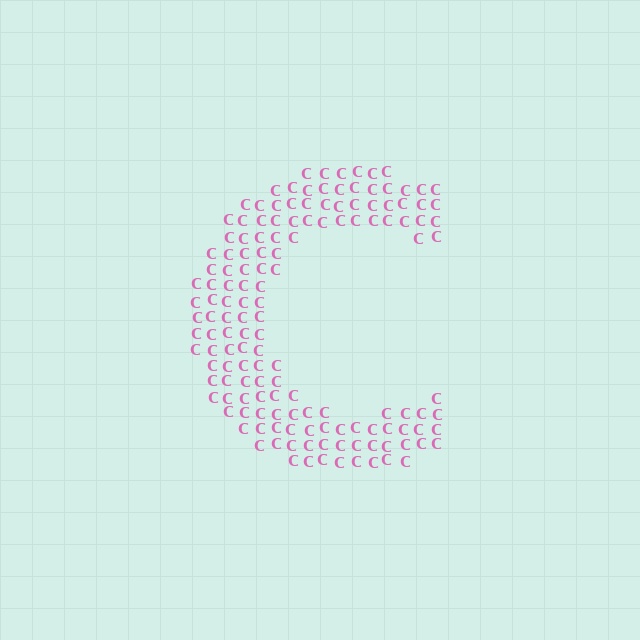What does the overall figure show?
The overall figure shows the letter C.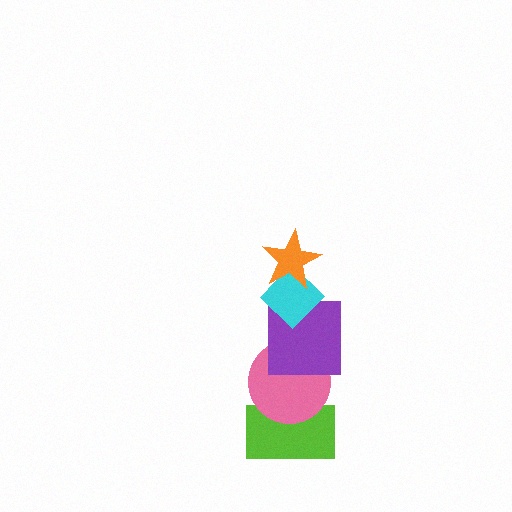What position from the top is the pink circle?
The pink circle is 4th from the top.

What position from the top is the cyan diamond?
The cyan diamond is 2nd from the top.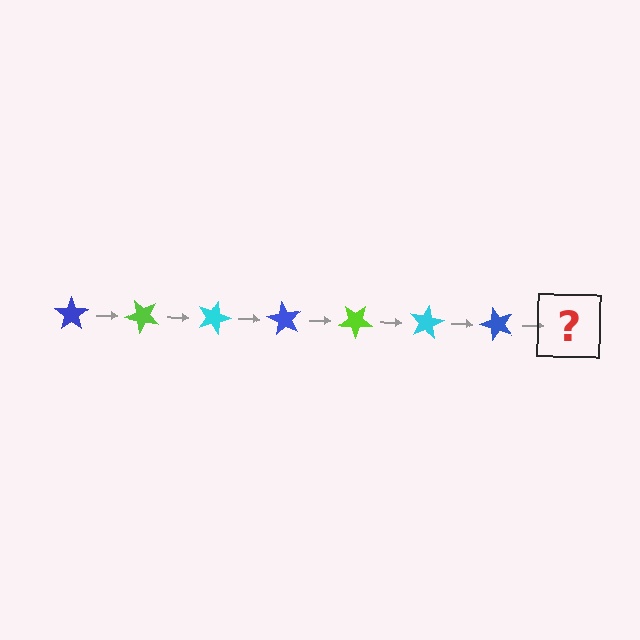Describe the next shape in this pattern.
It should be a lime star, rotated 315 degrees from the start.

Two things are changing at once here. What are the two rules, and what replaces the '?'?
The two rules are that it rotates 45 degrees each step and the color cycles through blue, lime, and cyan. The '?' should be a lime star, rotated 315 degrees from the start.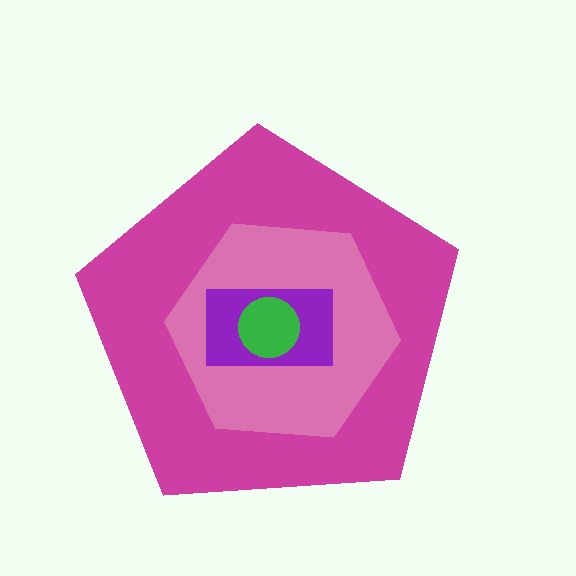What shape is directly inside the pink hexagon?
The purple rectangle.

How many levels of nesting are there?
4.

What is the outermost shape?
The magenta pentagon.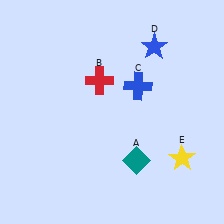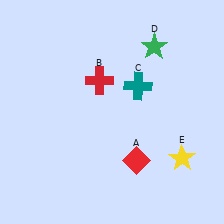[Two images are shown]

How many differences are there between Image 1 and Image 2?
There are 3 differences between the two images.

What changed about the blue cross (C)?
In Image 1, C is blue. In Image 2, it changed to teal.